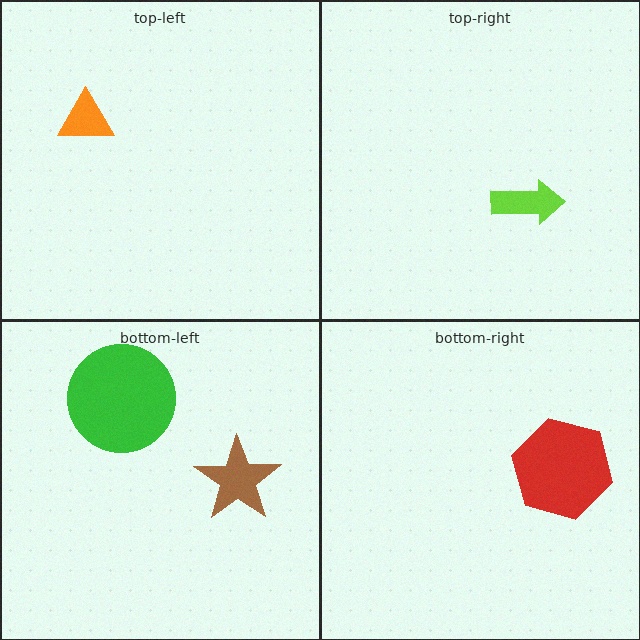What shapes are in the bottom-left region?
The green circle, the brown star.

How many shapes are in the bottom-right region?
1.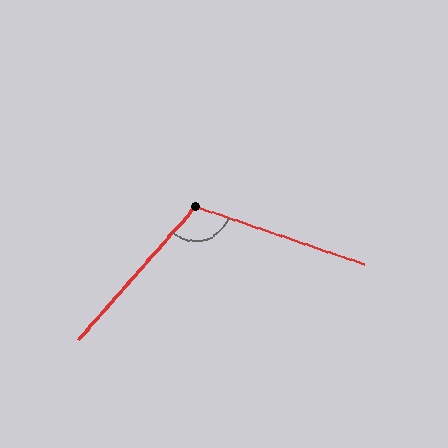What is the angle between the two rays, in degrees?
Approximately 112 degrees.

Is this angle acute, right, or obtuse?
It is obtuse.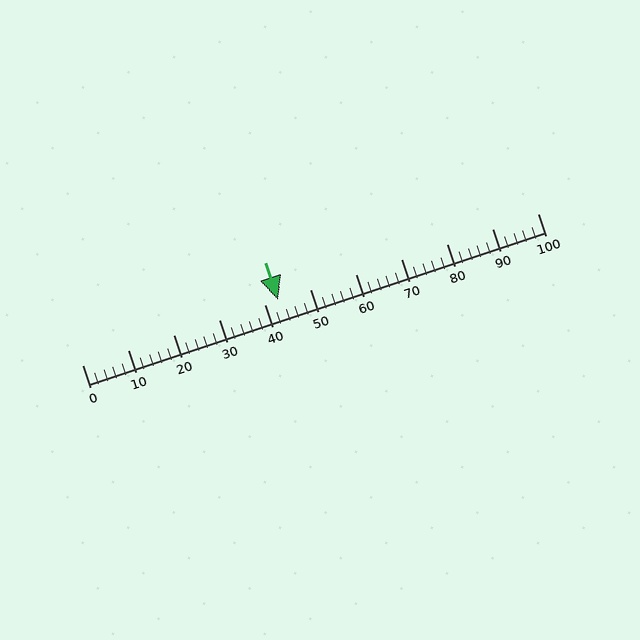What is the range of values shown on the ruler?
The ruler shows values from 0 to 100.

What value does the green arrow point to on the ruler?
The green arrow points to approximately 43.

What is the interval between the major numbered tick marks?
The major tick marks are spaced 10 units apart.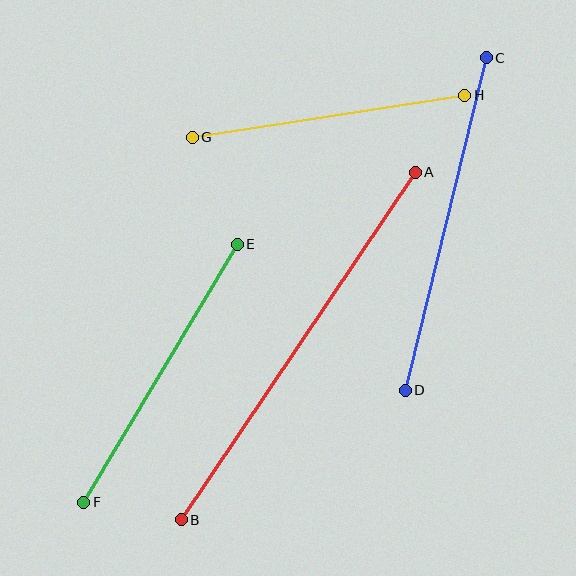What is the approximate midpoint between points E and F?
The midpoint is at approximately (161, 373) pixels.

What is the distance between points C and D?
The distance is approximately 342 pixels.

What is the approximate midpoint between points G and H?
The midpoint is at approximately (328, 116) pixels.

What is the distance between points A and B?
The distance is approximately 419 pixels.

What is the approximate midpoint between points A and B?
The midpoint is at approximately (298, 346) pixels.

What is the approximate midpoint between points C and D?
The midpoint is at approximately (446, 224) pixels.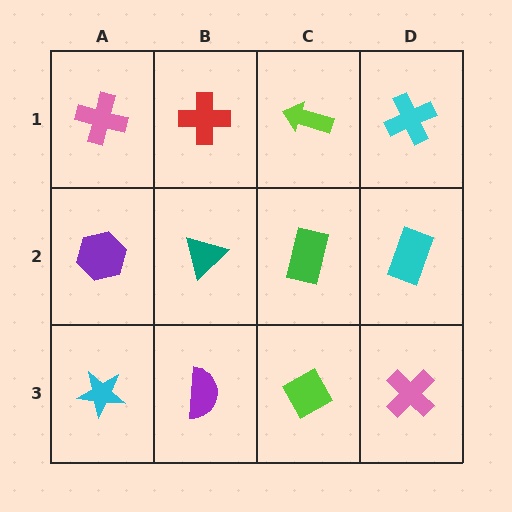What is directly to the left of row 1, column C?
A red cross.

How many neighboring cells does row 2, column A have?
3.